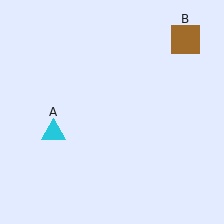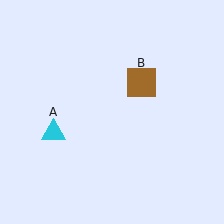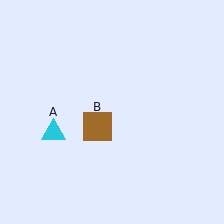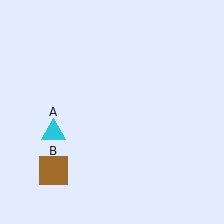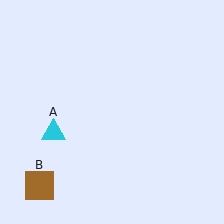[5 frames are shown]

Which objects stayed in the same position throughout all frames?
Cyan triangle (object A) remained stationary.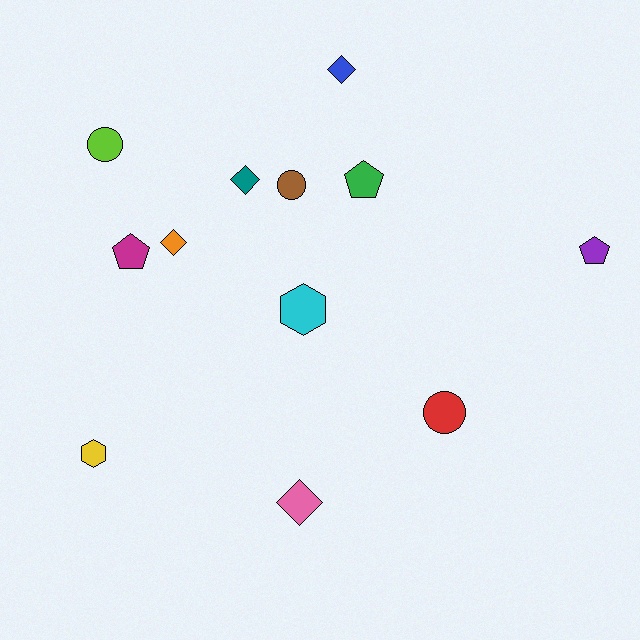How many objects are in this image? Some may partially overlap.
There are 12 objects.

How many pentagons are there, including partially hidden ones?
There are 3 pentagons.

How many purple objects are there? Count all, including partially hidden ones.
There is 1 purple object.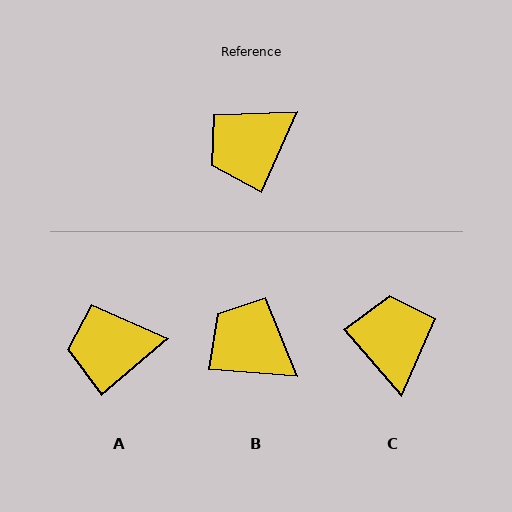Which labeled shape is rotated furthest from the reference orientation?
C, about 115 degrees away.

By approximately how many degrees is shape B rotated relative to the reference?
Approximately 70 degrees clockwise.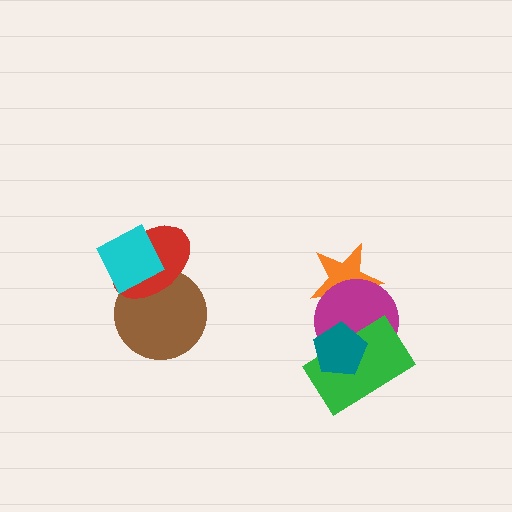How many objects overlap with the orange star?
1 object overlaps with the orange star.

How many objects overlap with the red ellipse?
2 objects overlap with the red ellipse.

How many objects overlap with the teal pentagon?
2 objects overlap with the teal pentagon.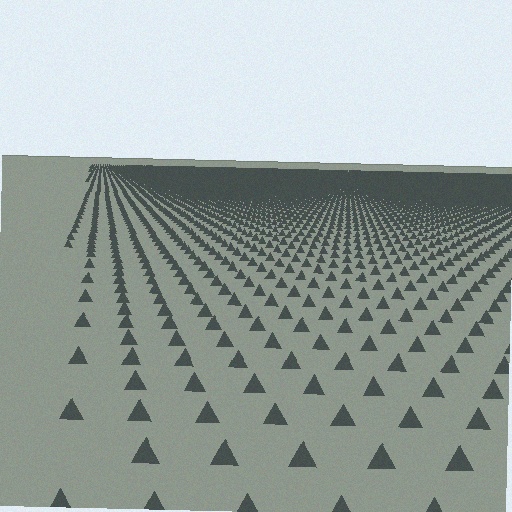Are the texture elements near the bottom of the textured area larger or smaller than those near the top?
Larger. Near the bottom, elements are closer to the viewer and appear at a bigger on-screen size.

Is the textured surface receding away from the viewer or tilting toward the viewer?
The surface is receding away from the viewer. Texture elements get smaller and denser toward the top.